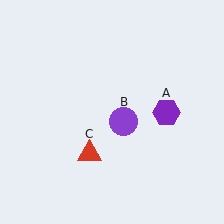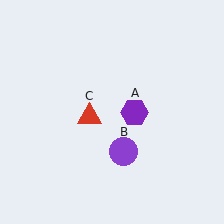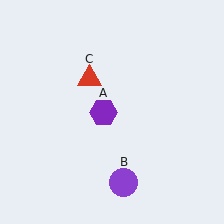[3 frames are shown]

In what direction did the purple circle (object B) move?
The purple circle (object B) moved down.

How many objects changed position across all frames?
3 objects changed position: purple hexagon (object A), purple circle (object B), red triangle (object C).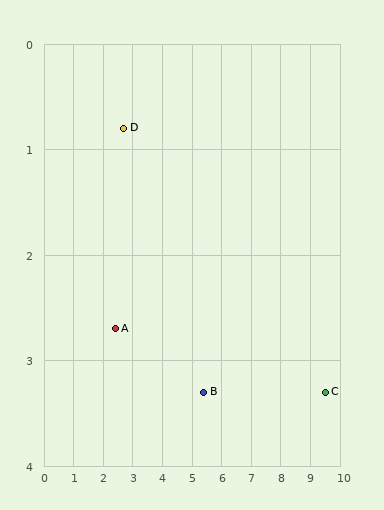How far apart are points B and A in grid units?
Points B and A are about 3.1 grid units apart.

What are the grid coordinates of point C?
Point C is at approximately (9.5, 3.3).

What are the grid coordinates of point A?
Point A is at approximately (2.4, 2.7).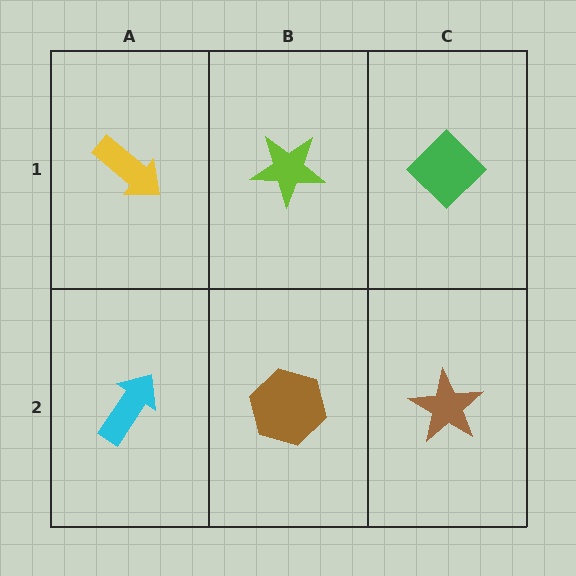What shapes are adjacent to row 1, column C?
A brown star (row 2, column C), a lime star (row 1, column B).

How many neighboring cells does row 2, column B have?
3.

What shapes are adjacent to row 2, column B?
A lime star (row 1, column B), a cyan arrow (row 2, column A), a brown star (row 2, column C).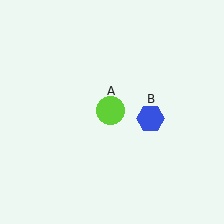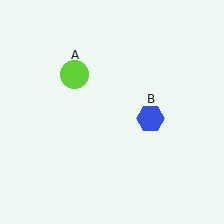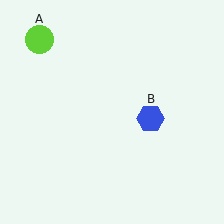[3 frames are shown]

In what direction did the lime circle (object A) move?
The lime circle (object A) moved up and to the left.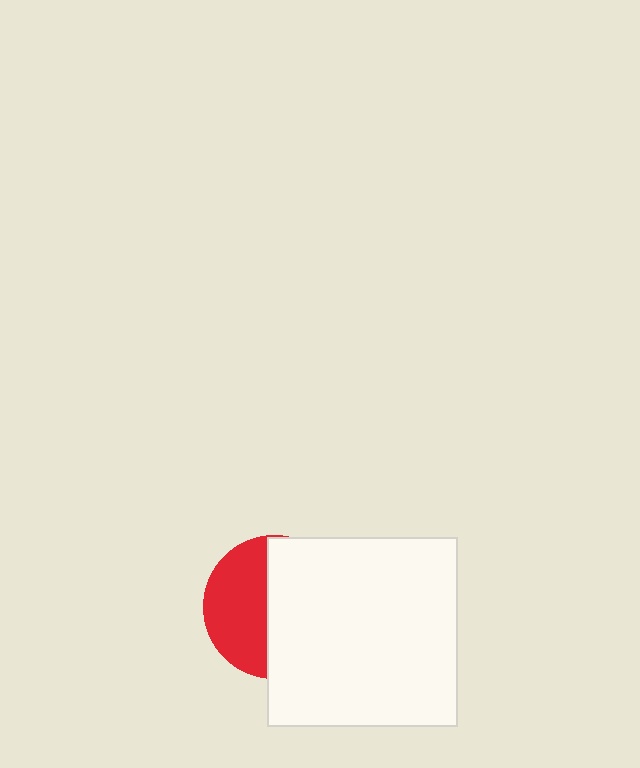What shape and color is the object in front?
The object in front is a white square.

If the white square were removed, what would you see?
You would see the complete red circle.